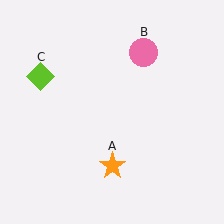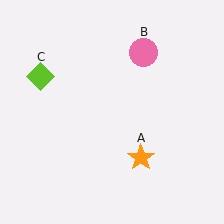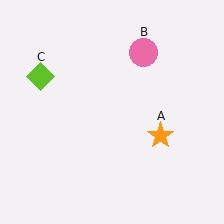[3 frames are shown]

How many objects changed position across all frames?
1 object changed position: orange star (object A).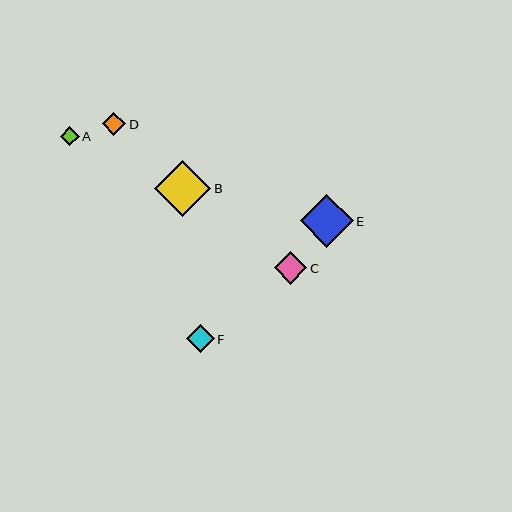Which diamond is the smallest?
Diamond A is the smallest with a size of approximately 19 pixels.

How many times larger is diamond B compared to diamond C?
Diamond B is approximately 1.7 times the size of diamond C.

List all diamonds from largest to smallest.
From largest to smallest: B, E, C, F, D, A.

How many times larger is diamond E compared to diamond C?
Diamond E is approximately 1.6 times the size of diamond C.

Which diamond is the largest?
Diamond B is the largest with a size of approximately 56 pixels.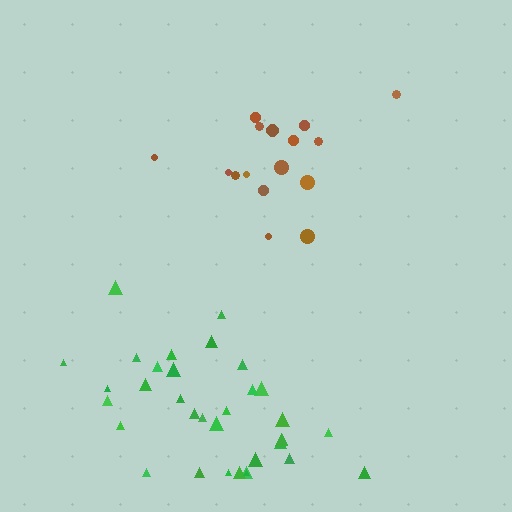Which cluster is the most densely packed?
Green.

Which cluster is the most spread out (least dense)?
Brown.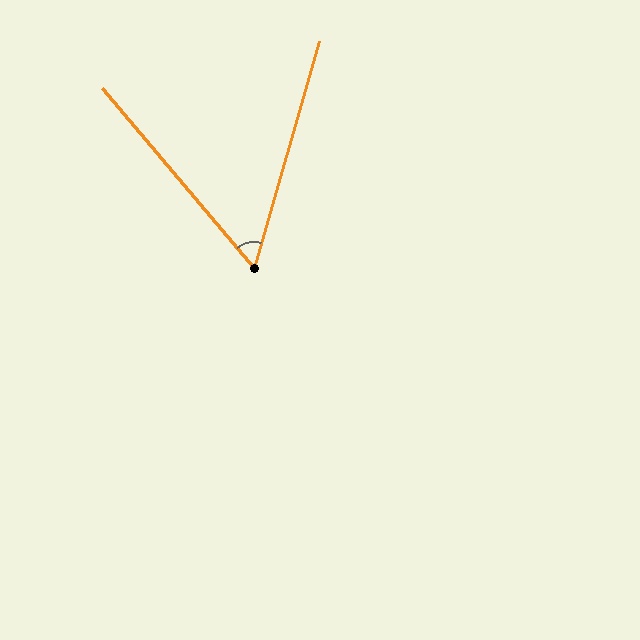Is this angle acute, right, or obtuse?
It is acute.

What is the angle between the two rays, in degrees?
Approximately 56 degrees.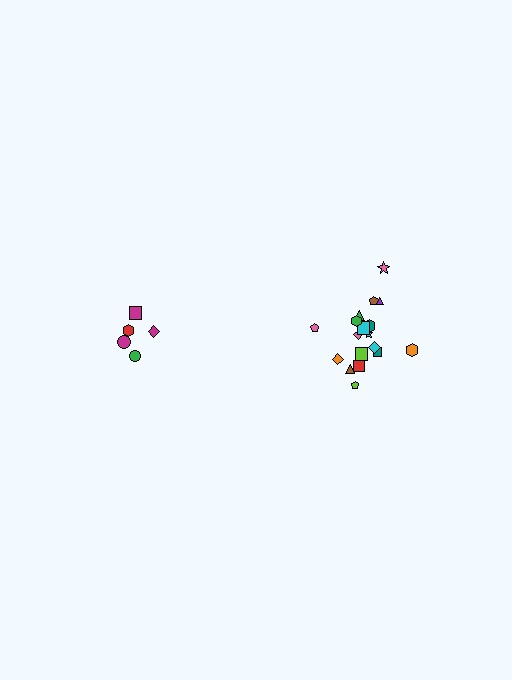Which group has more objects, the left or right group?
The right group.